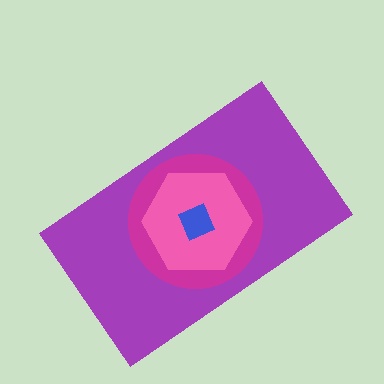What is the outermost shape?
The purple rectangle.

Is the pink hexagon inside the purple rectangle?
Yes.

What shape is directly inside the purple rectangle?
The magenta circle.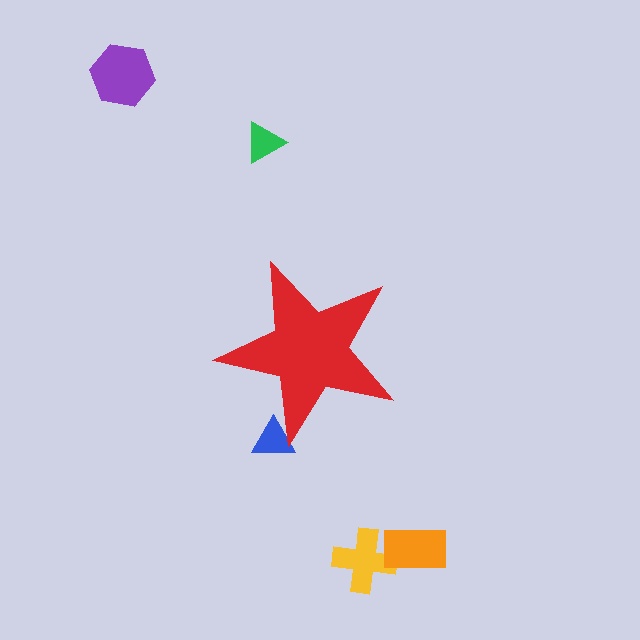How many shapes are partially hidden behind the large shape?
1 shape is partially hidden.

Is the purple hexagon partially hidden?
No, the purple hexagon is fully visible.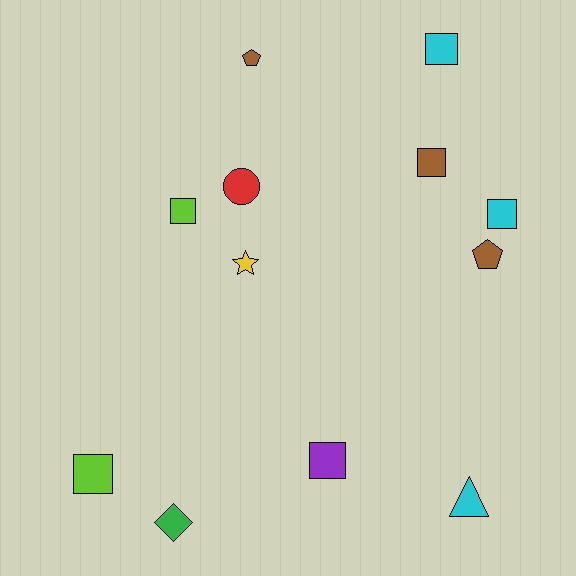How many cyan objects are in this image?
There are 3 cyan objects.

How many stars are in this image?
There is 1 star.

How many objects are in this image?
There are 12 objects.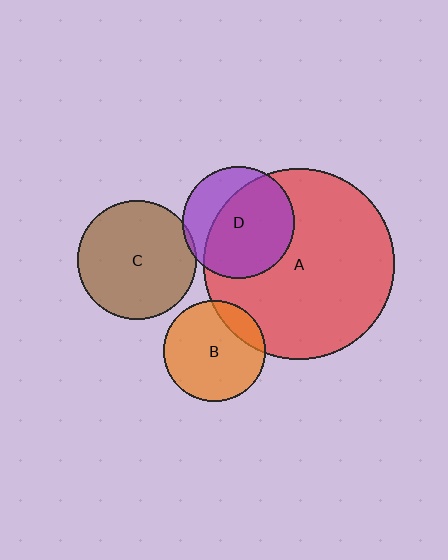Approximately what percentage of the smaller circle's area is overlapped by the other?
Approximately 15%.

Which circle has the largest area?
Circle A (red).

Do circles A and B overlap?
Yes.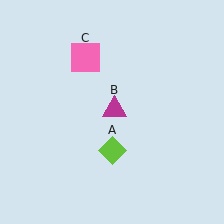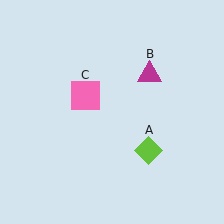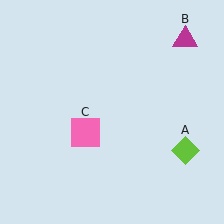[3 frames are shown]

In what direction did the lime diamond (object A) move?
The lime diamond (object A) moved right.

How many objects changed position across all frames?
3 objects changed position: lime diamond (object A), magenta triangle (object B), pink square (object C).